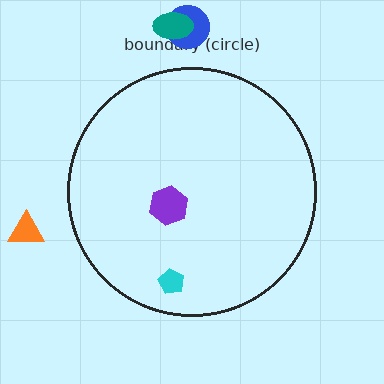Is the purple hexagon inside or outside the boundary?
Inside.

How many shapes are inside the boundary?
2 inside, 3 outside.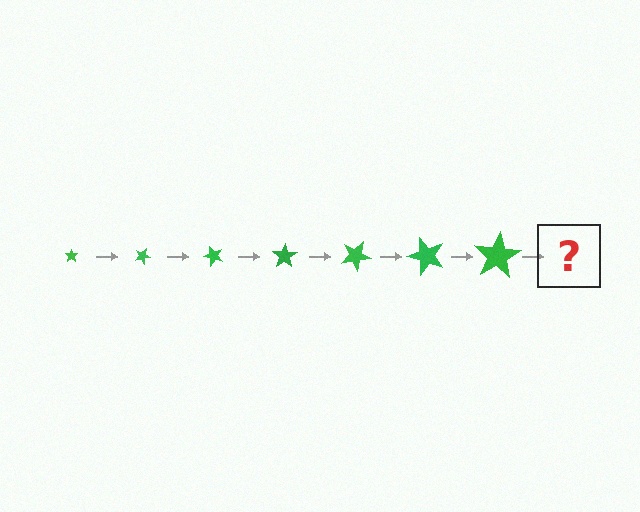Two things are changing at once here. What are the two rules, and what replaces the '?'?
The two rules are that the star grows larger each step and it rotates 25 degrees each step. The '?' should be a star, larger than the previous one and rotated 175 degrees from the start.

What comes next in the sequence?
The next element should be a star, larger than the previous one and rotated 175 degrees from the start.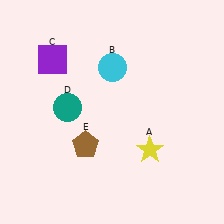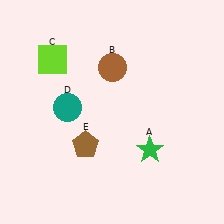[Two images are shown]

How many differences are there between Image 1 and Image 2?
There are 3 differences between the two images.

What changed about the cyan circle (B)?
In Image 1, B is cyan. In Image 2, it changed to brown.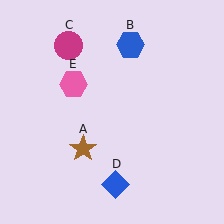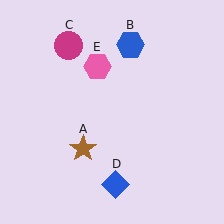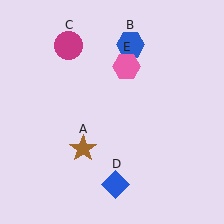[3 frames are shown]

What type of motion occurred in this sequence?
The pink hexagon (object E) rotated clockwise around the center of the scene.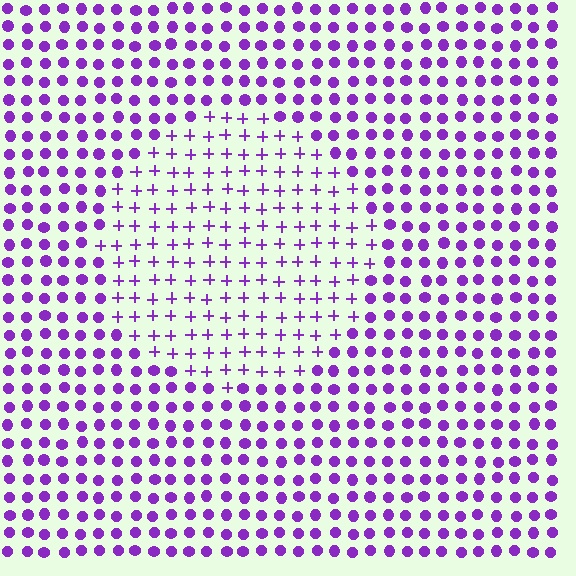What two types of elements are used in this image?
The image uses plus signs inside the circle region and circles outside it.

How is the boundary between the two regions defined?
The boundary is defined by a change in element shape: plus signs inside vs. circles outside. All elements share the same color and spacing.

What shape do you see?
I see a circle.